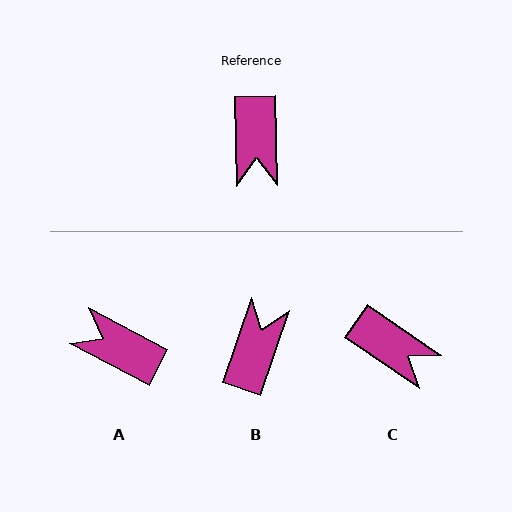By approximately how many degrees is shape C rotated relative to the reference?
Approximately 54 degrees counter-clockwise.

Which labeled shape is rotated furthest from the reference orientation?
B, about 160 degrees away.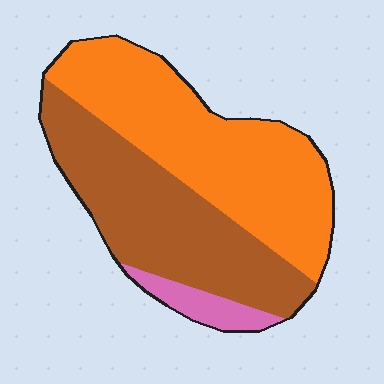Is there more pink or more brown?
Brown.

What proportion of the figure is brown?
Brown covers 43% of the figure.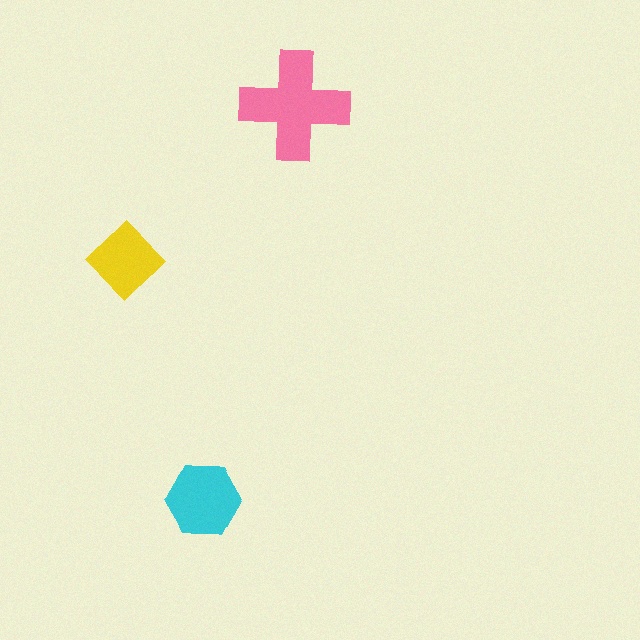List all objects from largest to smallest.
The pink cross, the cyan hexagon, the yellow diamond.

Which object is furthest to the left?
The yellow diamond is leftmost.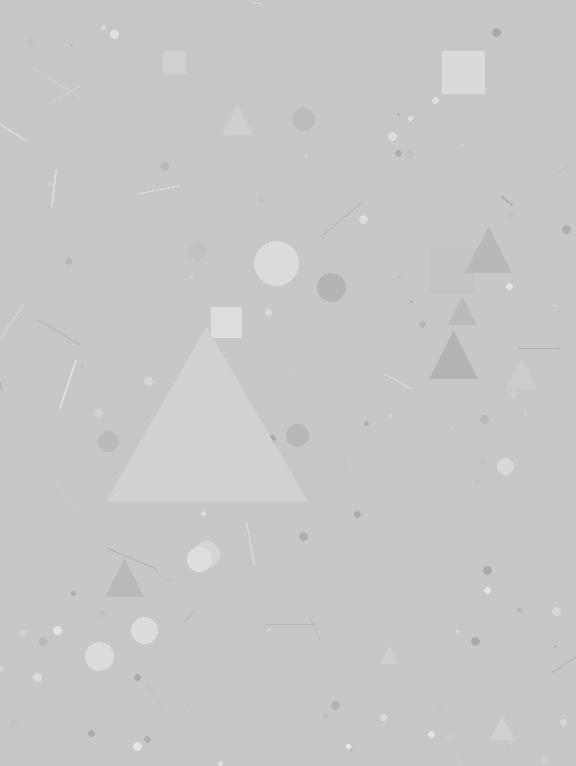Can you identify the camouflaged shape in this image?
The camouflaged shape is a triangle.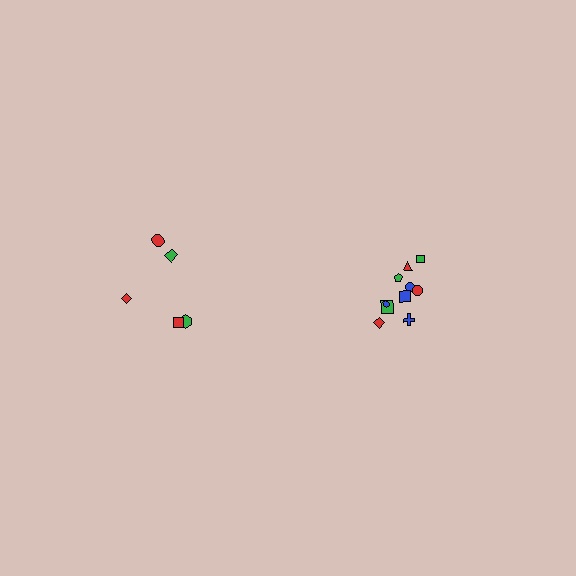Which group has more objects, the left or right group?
The right group.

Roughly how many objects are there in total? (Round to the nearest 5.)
Roughly 15 objects in total.